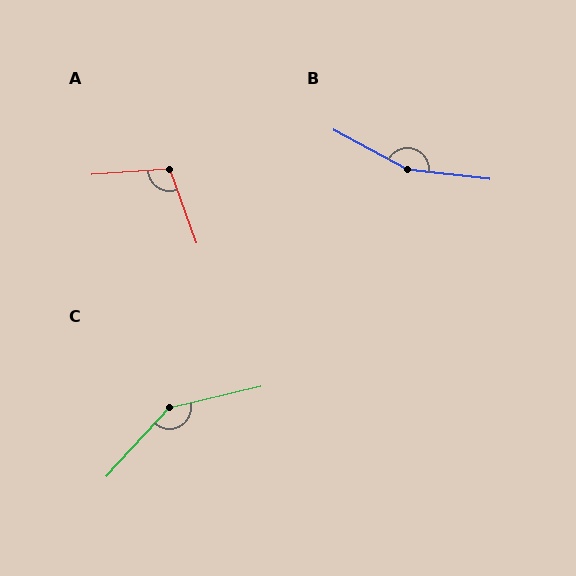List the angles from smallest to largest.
A (106°), C (145°), B (158°).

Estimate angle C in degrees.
Approximately 145 degrees.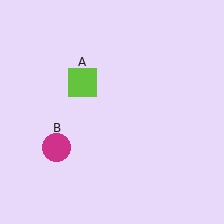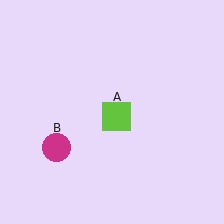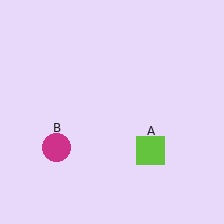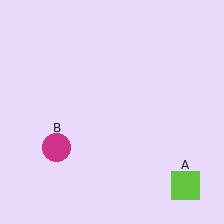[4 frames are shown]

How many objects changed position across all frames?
1 object changed position: lime square (object A).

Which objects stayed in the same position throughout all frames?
Magenta circle (object B) remained stationary.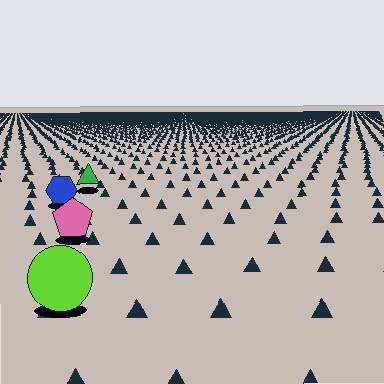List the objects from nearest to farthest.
From nearest to farthest: the lime circle, the pink pentagon, the blue hexagon, the green triangle.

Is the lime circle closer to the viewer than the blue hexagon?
Yes. The lime circle is closer — you can tell from the texture gradient: the ground texture is coarser near it.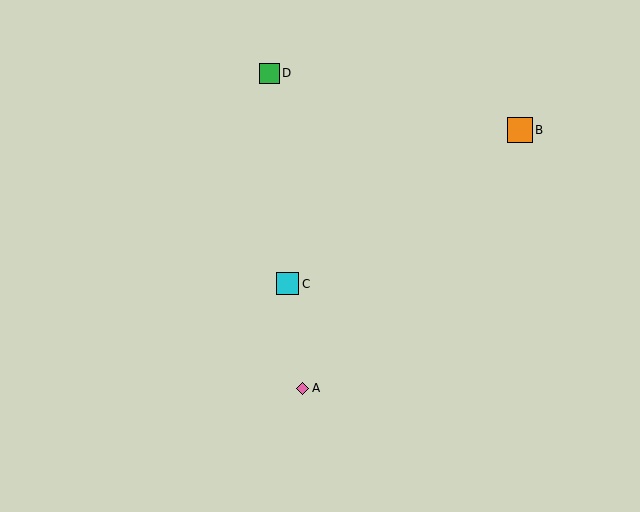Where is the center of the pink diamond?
The center of the pink diamond is at (303, 388).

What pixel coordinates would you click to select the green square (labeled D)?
Click at (269, 73) to select the green square D.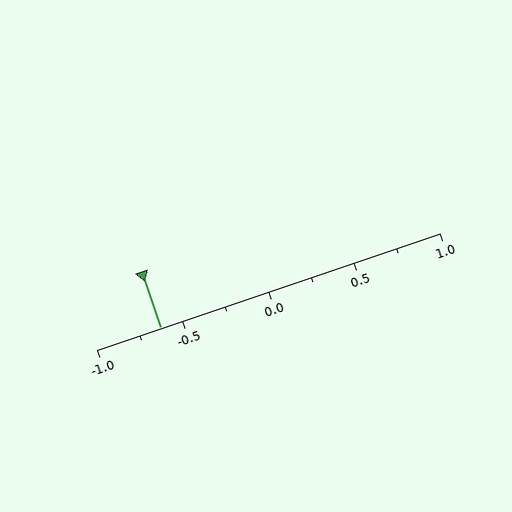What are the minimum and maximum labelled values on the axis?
The axis runs from -1.0 to 1.0.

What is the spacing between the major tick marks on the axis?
The major ticks are spaced 0.5 apart.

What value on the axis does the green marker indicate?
The marker indicates approximately -0.62.